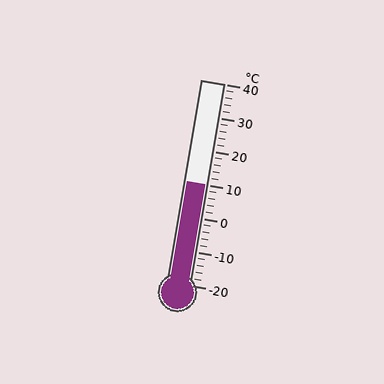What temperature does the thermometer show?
The thermometer shows approximately 10°C.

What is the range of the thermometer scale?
The thermometer scale ranges from -20°C to 40°C.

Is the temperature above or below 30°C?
The temperature is below 30°C.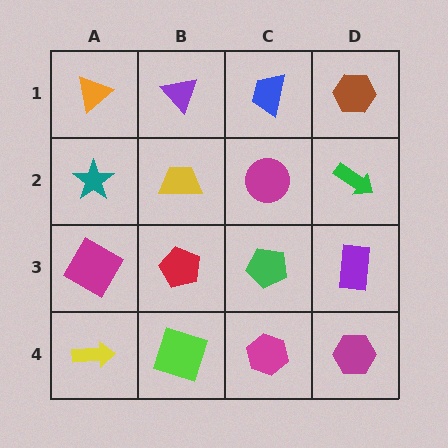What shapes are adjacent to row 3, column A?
A teal star (row 2, column A), a yellow arrow (row 4, column A), a red pentagon (row 3, column B).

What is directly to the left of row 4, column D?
A magenta hexagon.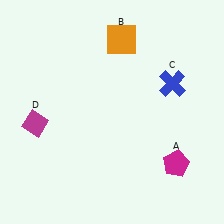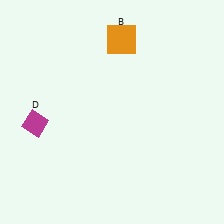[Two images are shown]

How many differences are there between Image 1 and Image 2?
There are 2 differences between the two images.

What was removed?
The blue cross (C), the magenta pentagon (A) were removed in Image 2.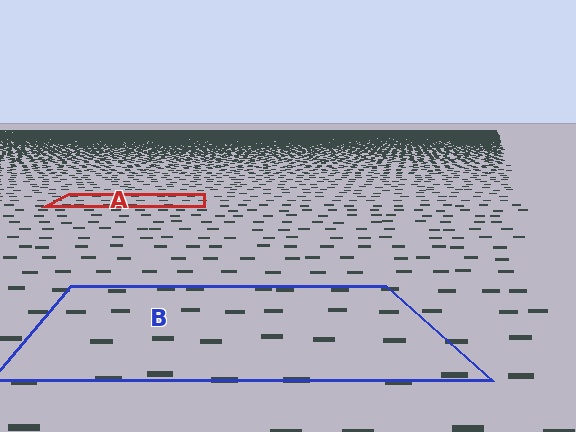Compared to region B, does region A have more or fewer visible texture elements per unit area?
Region A has more texture elements per unit area — they are packed more densely because it is farther away.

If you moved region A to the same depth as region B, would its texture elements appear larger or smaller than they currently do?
They would appear larger. At a closer depth, the same texture elements are projected at a bigger on-screen size.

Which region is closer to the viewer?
Region B is closer. The texture elements there are larger and more spread out.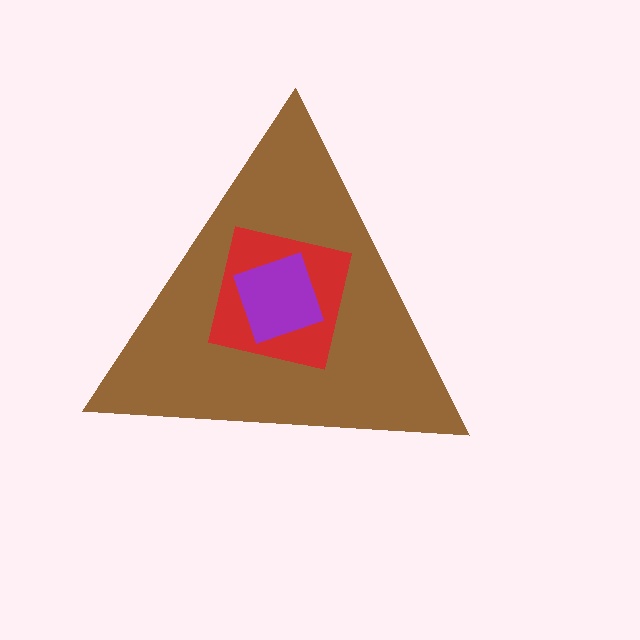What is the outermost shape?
The brown triangle.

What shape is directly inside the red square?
The purple square.